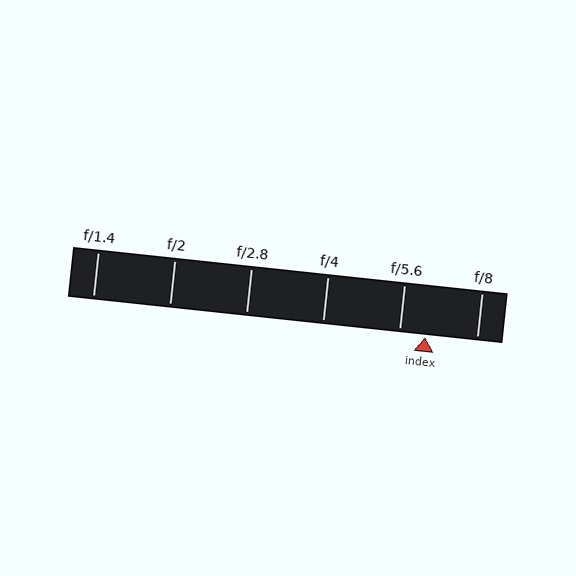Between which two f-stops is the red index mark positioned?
The index mark is between f/5.6 and f/8.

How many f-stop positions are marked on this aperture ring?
There are 6 f-stop positions marked.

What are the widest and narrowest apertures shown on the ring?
The widest aperture shown is f/1.4 and the narrowest is f/8.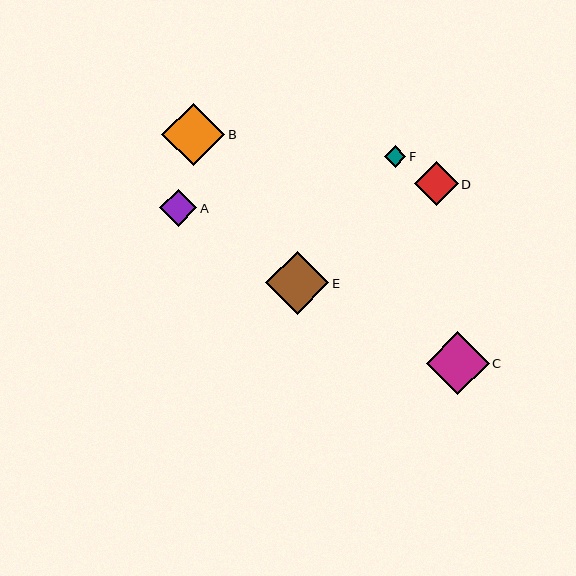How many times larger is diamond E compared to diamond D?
Diamond E is approximately 1.4 times the size of diamond D.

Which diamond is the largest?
Diamond B is the largest with a size of approximately 63 pixels.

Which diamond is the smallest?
Diamond F is the smallest with a size of approximately 21 pixels.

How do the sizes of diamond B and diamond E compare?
Diamond B and diamond E are approximately the same size.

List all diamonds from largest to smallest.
From largest to smallest: B, E, C, D, A, F.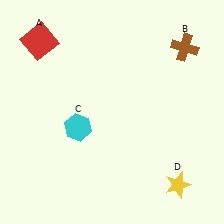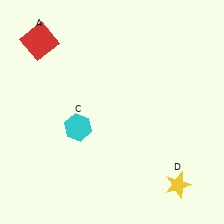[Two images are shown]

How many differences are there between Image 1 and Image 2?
There is 1 difference between the two images.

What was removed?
The brown cross (B) was removed in Image 2.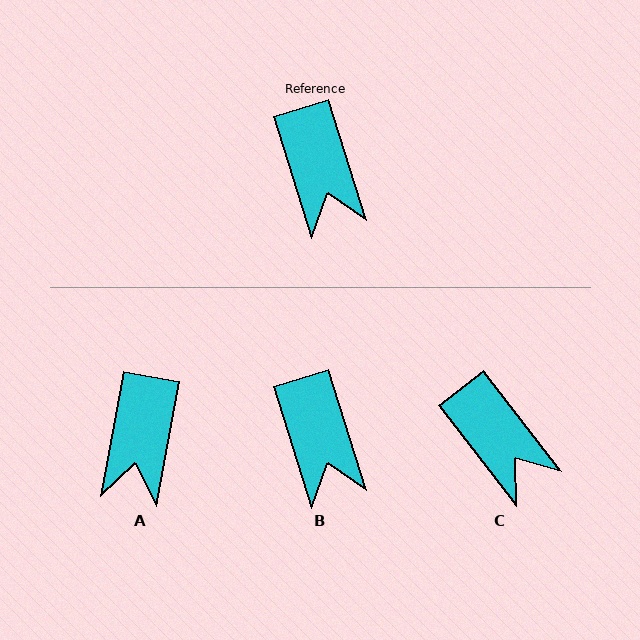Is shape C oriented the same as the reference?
No, it is off by about 20 degrees.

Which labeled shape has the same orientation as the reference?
B.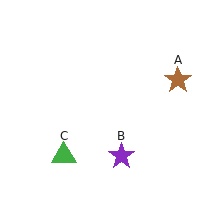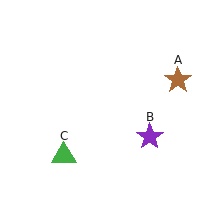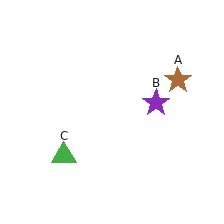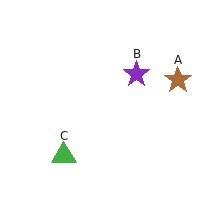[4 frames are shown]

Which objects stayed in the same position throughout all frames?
Brown star (object A) and green triangle (object C) remained stationary.